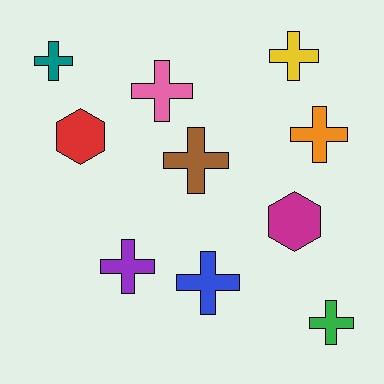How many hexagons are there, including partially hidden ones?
There are 2 hexagons.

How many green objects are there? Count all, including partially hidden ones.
There is 1 green object.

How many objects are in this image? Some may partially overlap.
There are 10 objects.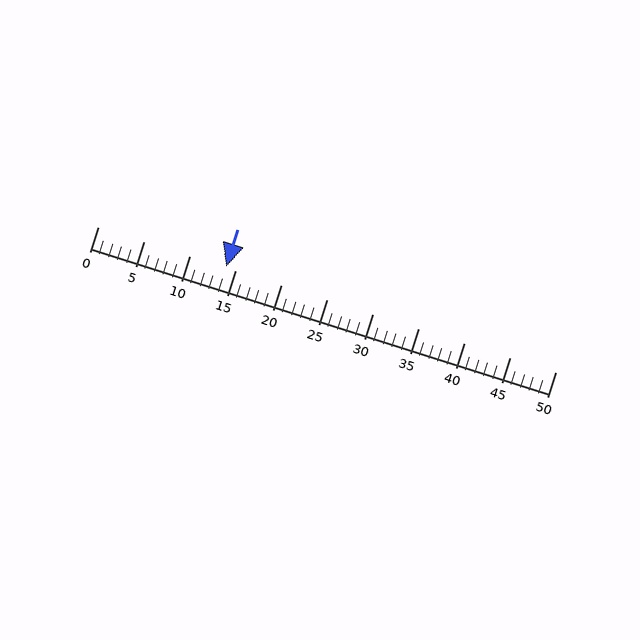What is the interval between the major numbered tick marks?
The major tick marks are spaced 5 units apart.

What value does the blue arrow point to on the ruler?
The blue arrow points to approximately 14.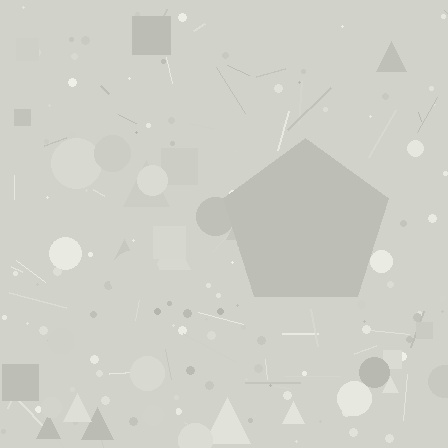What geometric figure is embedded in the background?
A pentagon is embedded in the background.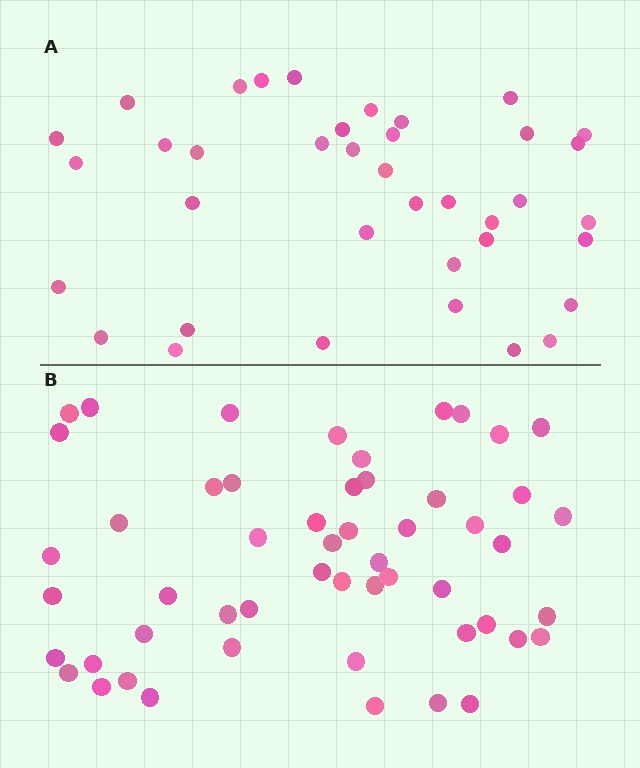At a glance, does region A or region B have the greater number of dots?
Region B (the bottom region) has more dots.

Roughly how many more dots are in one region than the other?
Region B has approximately 15 more dots than region A.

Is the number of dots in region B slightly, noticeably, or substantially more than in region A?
Region B has noticeably more, but not dramatically so. The ratio is roughly 1.4 to 1.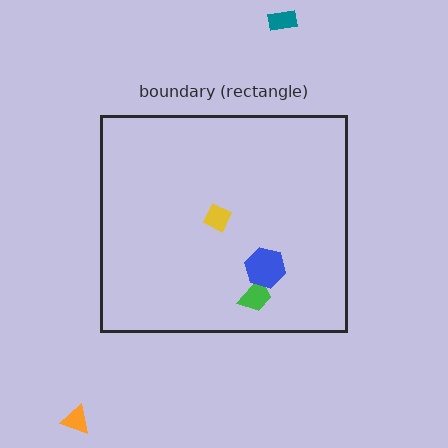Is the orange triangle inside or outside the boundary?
Outside.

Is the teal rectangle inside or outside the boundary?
Outside.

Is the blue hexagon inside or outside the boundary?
Inside.